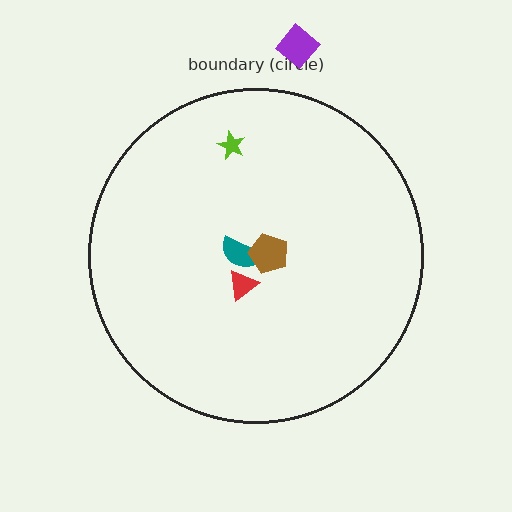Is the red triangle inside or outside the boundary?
Inside.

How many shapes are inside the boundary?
4 inside, 1 outside.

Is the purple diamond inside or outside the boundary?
Outside.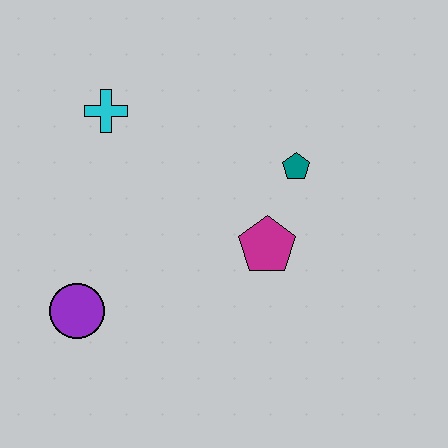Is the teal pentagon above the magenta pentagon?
Yes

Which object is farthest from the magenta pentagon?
The cyan cross is farthest from the magenta pentagon.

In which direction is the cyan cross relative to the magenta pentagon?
The cyan cross is to the left of the magenta pentagon.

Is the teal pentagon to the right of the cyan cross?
Yes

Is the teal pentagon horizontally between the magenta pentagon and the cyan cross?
No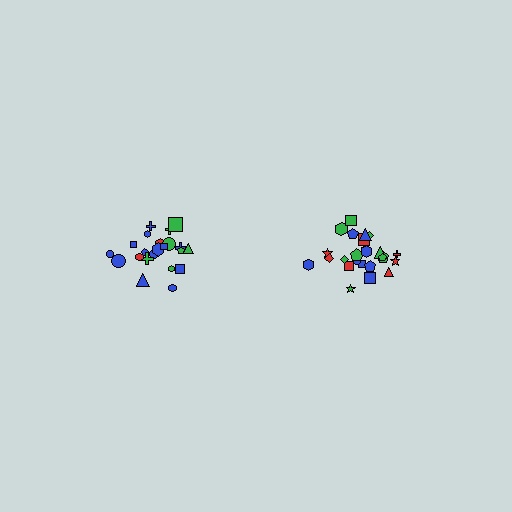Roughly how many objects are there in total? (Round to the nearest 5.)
Roughly 45 objects in total.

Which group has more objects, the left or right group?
The right group.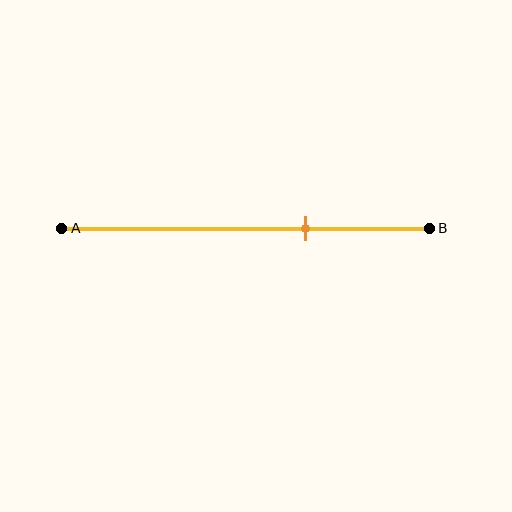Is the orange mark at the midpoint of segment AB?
No, the mark is at about 65% from A, not at the 50% midpoint.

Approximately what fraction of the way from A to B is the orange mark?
The orange mark is approximately 65% of the way from A to B.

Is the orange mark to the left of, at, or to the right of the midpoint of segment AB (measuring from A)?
The orange mark is to the right of the midpoint of segment AB.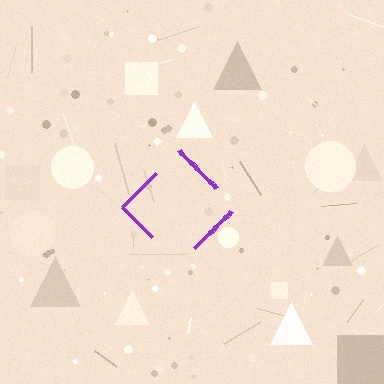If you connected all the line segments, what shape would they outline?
They would outline a diamond.